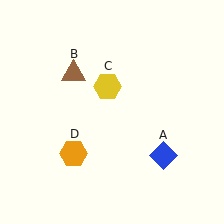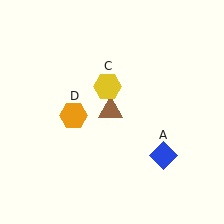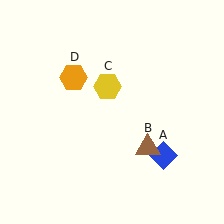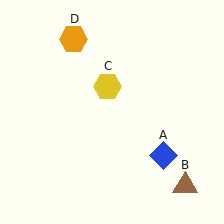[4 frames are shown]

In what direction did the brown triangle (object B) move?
The brown triangle (object B) moved down and to the right.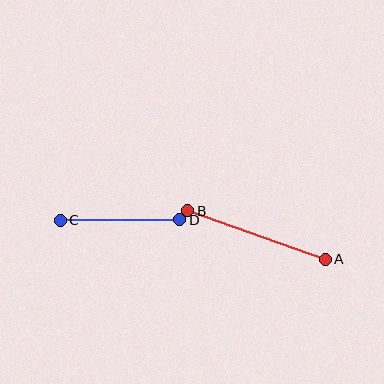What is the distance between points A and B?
The distance is approximately 145 pixels.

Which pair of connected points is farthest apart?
Points A and B are farthest apart.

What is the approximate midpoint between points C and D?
The midpoint is at approximately (120, 220) pixels.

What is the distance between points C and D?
The distance is approximately 119 pixels.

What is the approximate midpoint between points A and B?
The midpoint is at approximately (257, 235) pixels.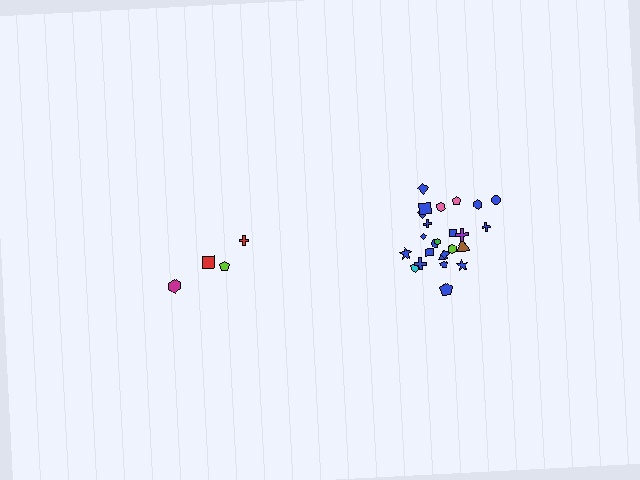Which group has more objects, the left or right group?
The right group.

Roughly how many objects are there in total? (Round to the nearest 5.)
Roughly 30 objects in total.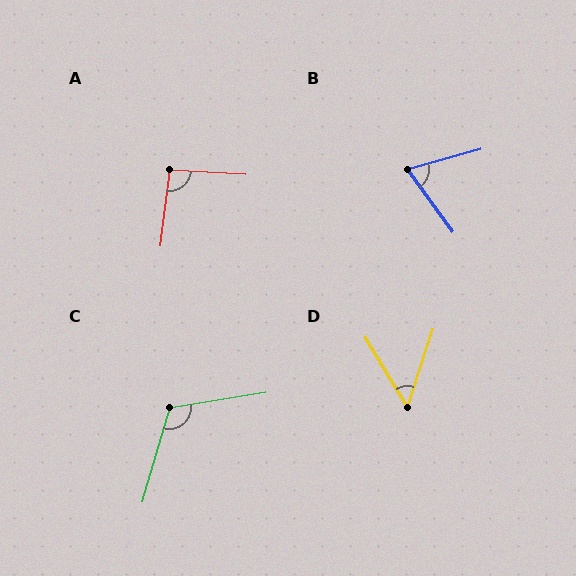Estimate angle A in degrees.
Approximately 94 degrees.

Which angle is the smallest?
D, at approximately 49 degrees.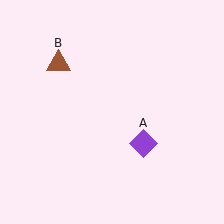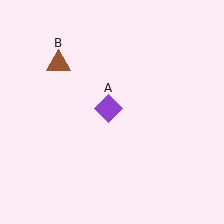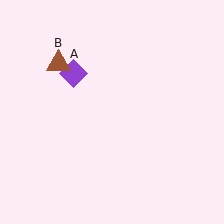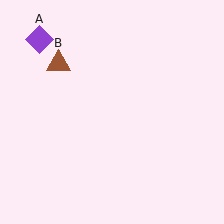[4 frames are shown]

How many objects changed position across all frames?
1 object changed position: purple diamond (object A).